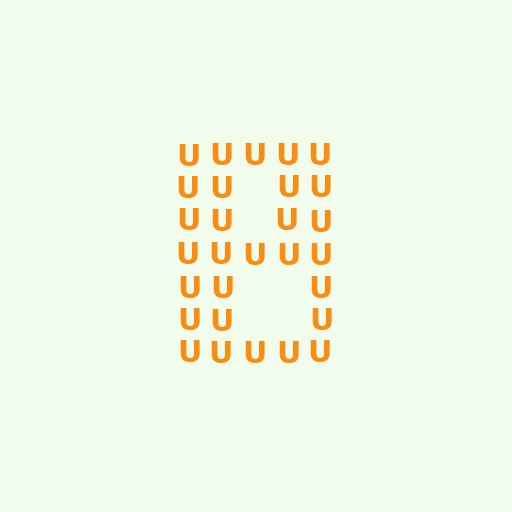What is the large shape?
The large shape is the letter B.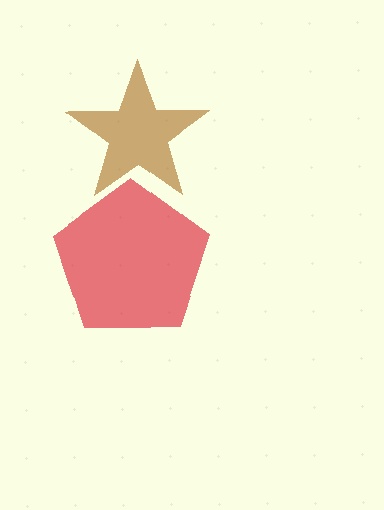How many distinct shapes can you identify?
There are 2 distinct shapes: a red pentagon, a brown star.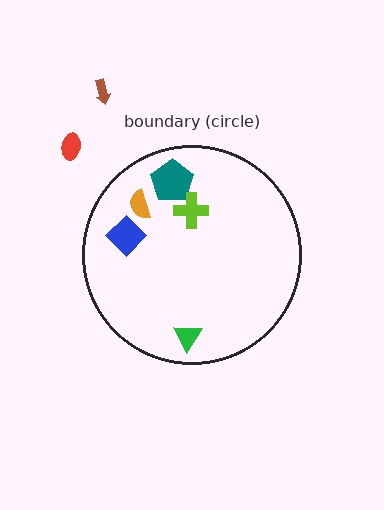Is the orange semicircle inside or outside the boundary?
Inside.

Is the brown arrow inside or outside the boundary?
Outside.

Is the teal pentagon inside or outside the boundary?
Inside.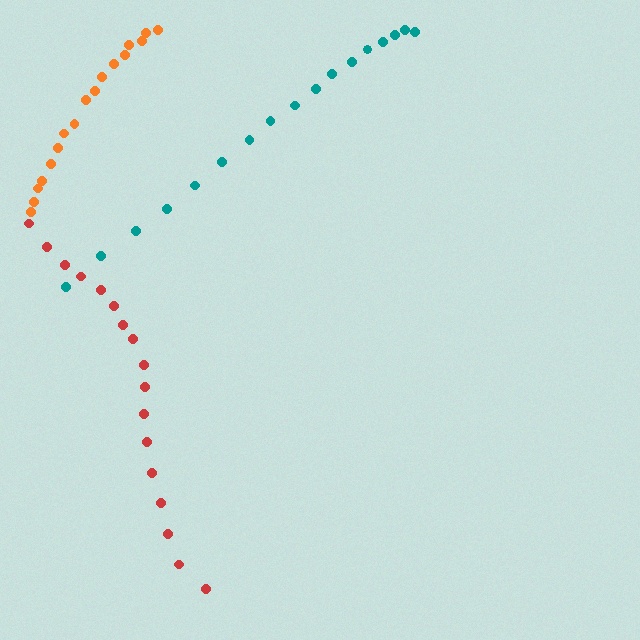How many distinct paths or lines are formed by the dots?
There are 3 distinct paths.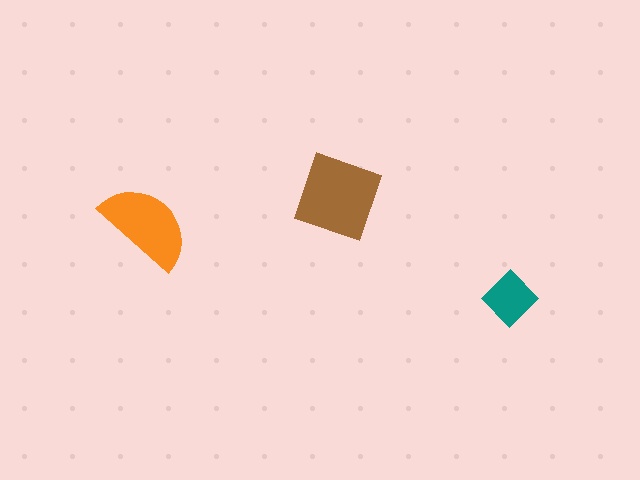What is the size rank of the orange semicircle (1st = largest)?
2nd.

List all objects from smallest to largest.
The teal diamond, the orange semicircle, the brown square.